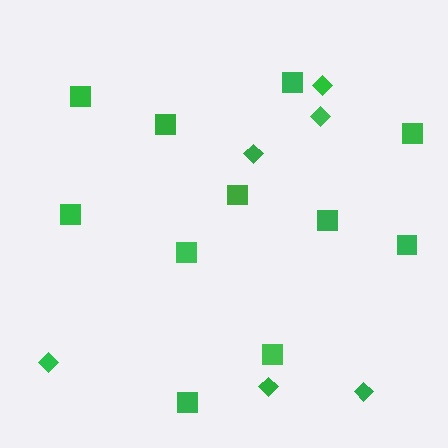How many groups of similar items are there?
There are 2 groups: one group of squares (11) and one group of diamonds (6).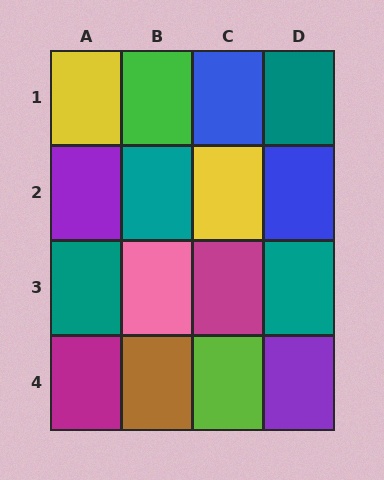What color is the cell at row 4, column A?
Magenta.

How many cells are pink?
1 cell is pink.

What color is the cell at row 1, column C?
Blue.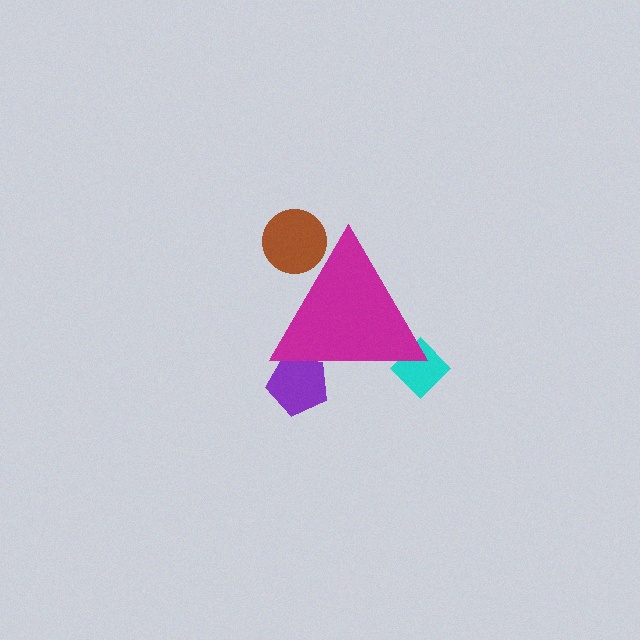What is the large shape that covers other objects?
A magenta triangle.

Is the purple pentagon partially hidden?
Yes, the purple pentagon is partially hidden behind the magenta triangle.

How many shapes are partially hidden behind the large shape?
3 shapes are partially hidden.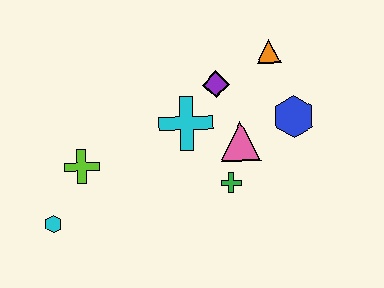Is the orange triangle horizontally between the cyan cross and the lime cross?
No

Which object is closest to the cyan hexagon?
The lime cross is closest to the cyan hexagon.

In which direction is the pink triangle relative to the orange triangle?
The pink triangle is below the orange triangle.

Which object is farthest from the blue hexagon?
The cyan hexagon is farthest from the blue hexagon.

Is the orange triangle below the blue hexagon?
No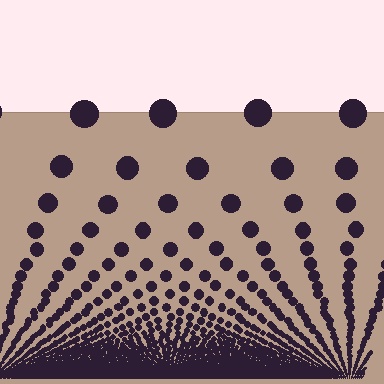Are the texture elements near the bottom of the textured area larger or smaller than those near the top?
Smaller. The gradient is inverted — elements near the bottom are smaller and denser.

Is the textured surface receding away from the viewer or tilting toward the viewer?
The surface appears to tilt toward the viewer. Texture elements get larger and sparser toward the top.